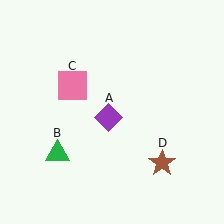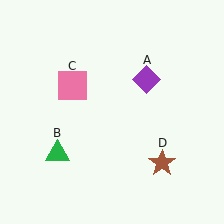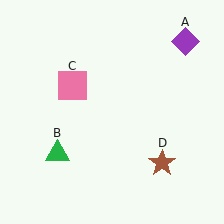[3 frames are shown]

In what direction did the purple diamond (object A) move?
The purple diamond (object A) moved up and to the right.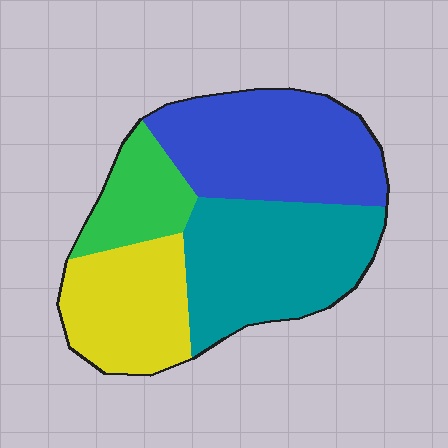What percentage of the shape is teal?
Teal takes up between a quarter and a half of the shape.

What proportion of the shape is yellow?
Yellow takes up about one fifth (1/5) of the shape.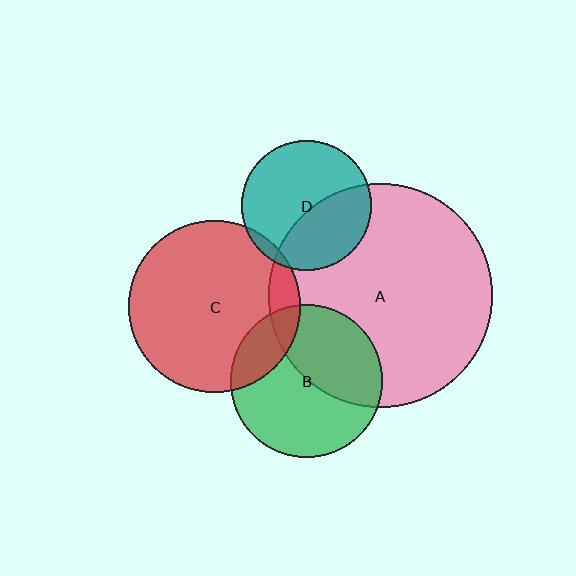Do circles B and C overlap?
Yes.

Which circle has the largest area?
Circle A (pink).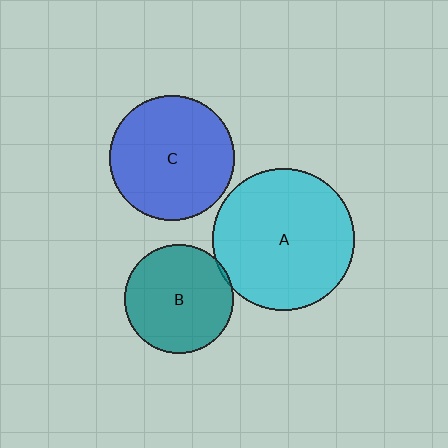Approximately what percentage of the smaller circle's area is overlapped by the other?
Approximately 5%.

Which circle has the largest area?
Circle A (cyan).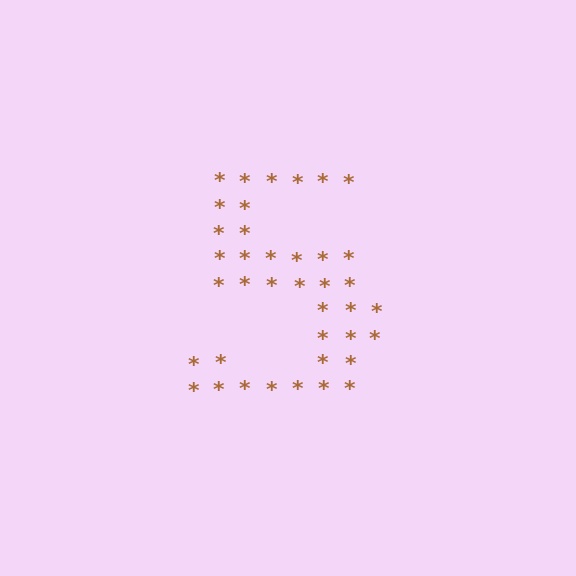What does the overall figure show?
The overall figure shows the digit 5.